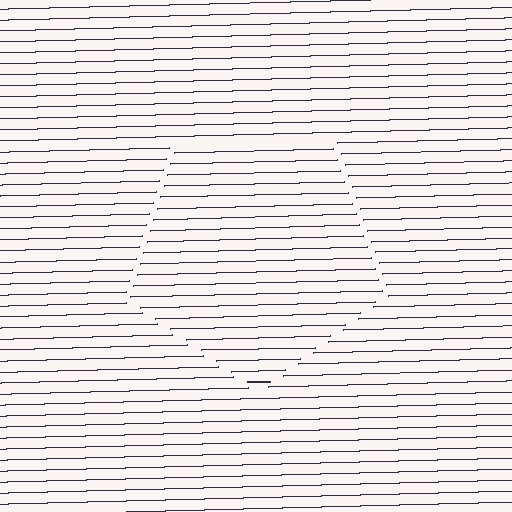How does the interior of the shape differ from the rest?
The interior of the shape contains the same grating, shifted by half a period — the contour is defined by the phase discontinuity where line-ends from the inner and outer gratings abut.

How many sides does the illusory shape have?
5 sides — the line-ends trace a pentagon.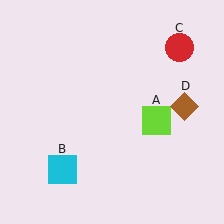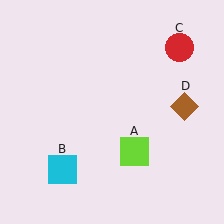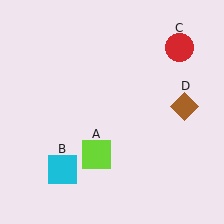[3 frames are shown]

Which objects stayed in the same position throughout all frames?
Cyan square (object B) and red circle (object C) and brown diamond (object D) remained stationary.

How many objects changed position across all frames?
1 object changed position: lime square (object A).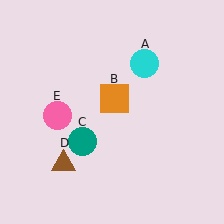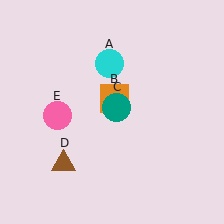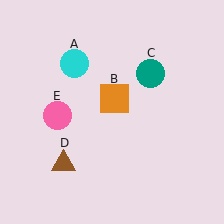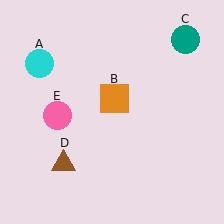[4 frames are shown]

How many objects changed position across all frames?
2 objects changed position: cyan circle (object A), teal circle (object C).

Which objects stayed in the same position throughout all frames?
Orange square (object B) and brown triangle (object D) and pink circle (object E) remained stationary.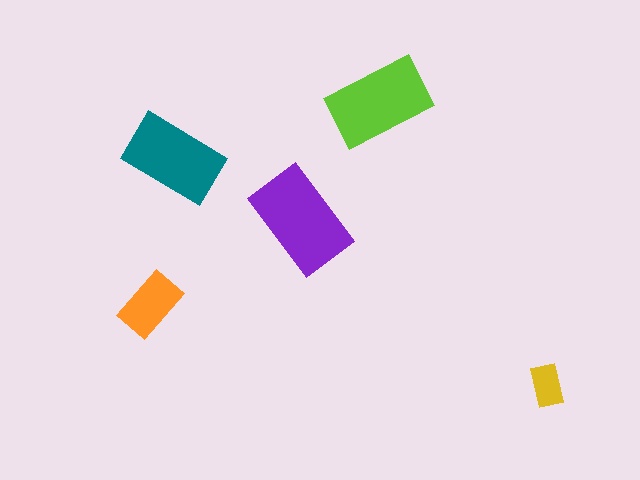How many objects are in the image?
There are 5 objects in the image.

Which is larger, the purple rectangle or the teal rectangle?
The purple one.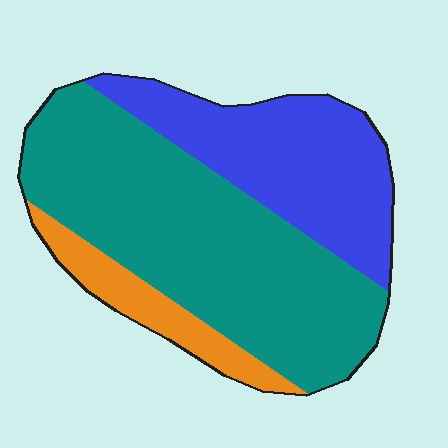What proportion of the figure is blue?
Blue covers 31% of the figure.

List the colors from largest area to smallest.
From largest to smallest: teal, blue, orange.